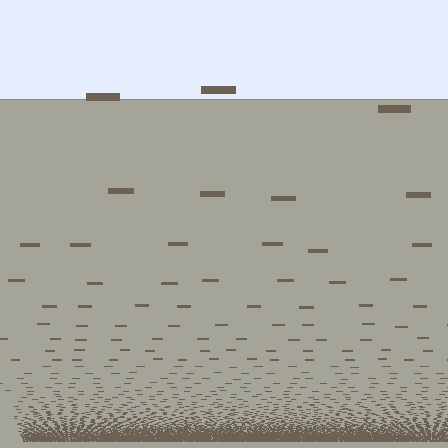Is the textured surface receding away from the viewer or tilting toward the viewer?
The surface appears to tilt toward the viewer. Texture elements get larger and sparser toward the top.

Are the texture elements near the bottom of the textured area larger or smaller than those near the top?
Smaller. The gradient is inverted — elements near the bottom are smaller and denser.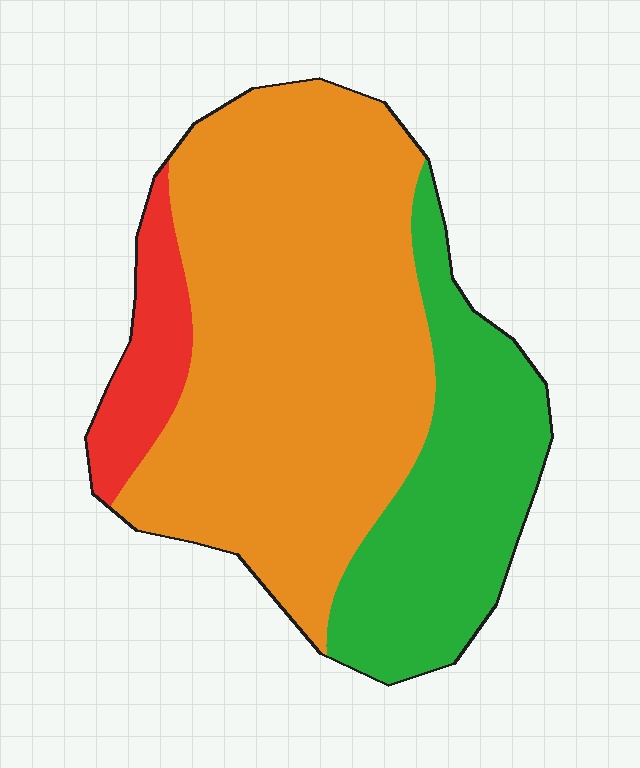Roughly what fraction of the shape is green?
Green covers 28% of the shape.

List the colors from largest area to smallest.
From largest to smallest: orange, green, red.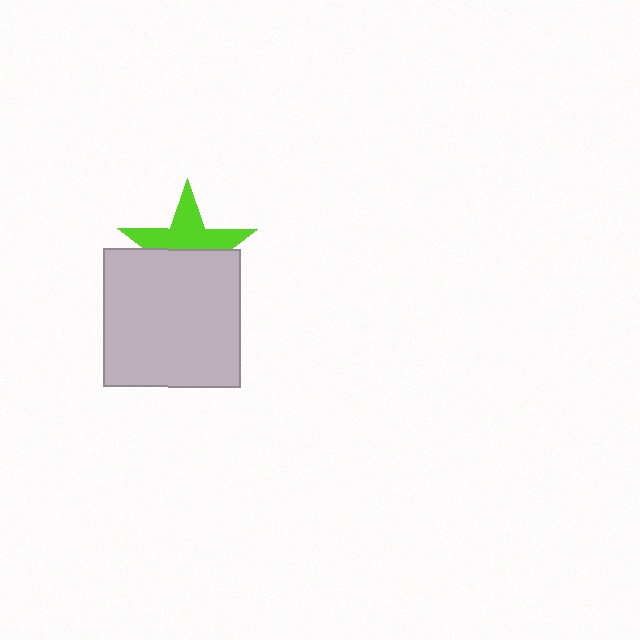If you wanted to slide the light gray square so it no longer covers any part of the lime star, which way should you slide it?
Slide it down — that is the most direct way to separate the two shapes.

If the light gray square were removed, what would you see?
You would see the complete lime star.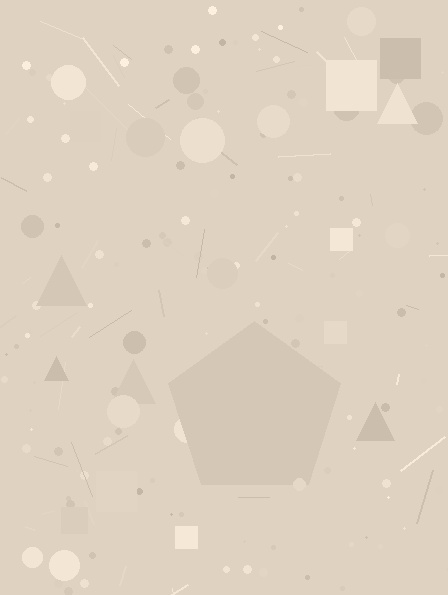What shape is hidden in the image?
A pentagon is hidden in the image.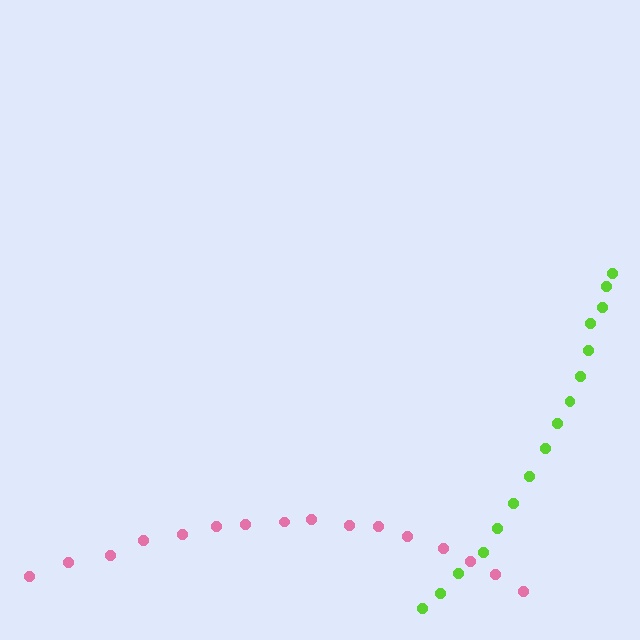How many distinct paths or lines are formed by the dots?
There are 2 distinct paths.